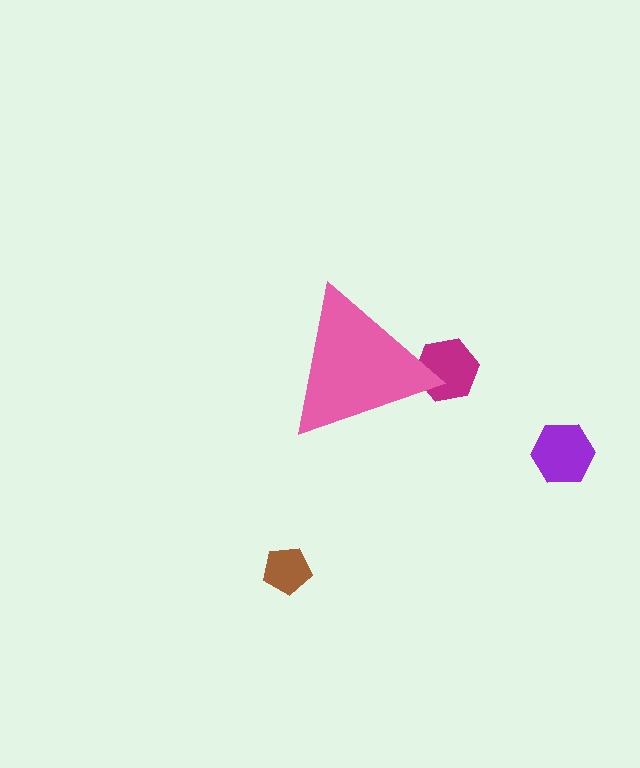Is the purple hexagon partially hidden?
No, the purple hexagon is fully visible.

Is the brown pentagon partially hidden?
No, the brown pentagon is fully visible.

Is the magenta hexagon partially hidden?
Yes, the magenta hexagon is partially hidden behind the pink triangle.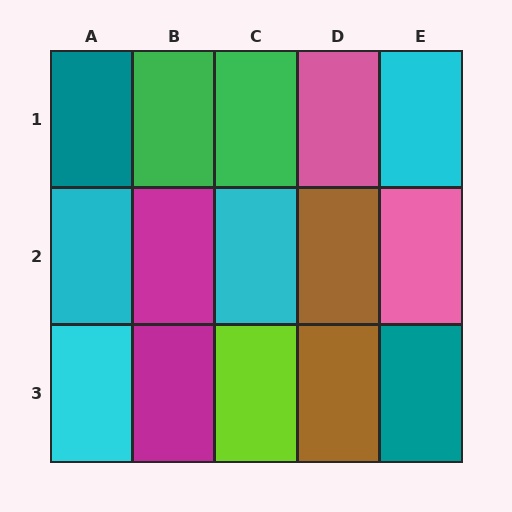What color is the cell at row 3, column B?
Magenta.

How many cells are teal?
2 cells are teal.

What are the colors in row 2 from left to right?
Cyan, magenta, cyan, brown, pink.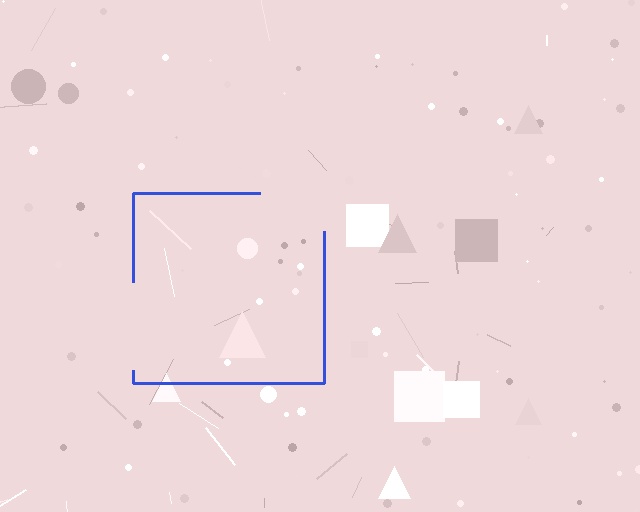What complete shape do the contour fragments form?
The contour fragments form a square.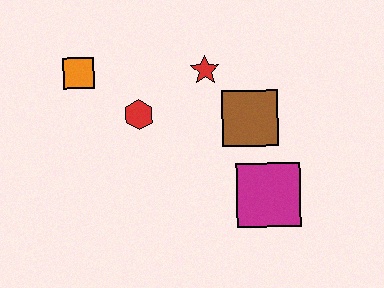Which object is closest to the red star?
The brown square is closest to the red star.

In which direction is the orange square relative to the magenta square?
The orange square is to the left of the magenta square.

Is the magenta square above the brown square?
No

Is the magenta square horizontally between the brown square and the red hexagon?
No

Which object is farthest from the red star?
The magenta square is farthest from the red star.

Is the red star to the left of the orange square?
No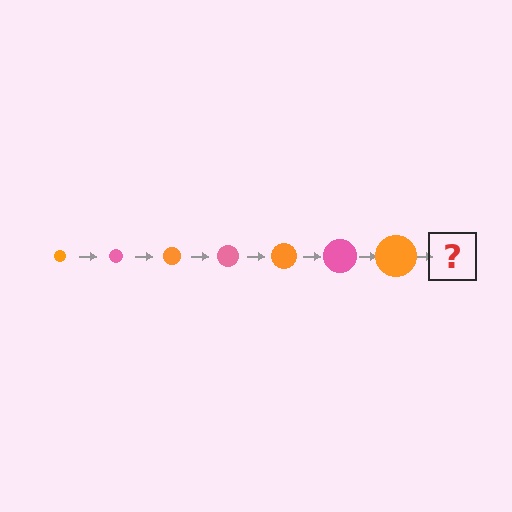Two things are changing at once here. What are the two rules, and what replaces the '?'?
The two rules are that the circle grows larger each step and the color cycles through orange and pink. The '?' should be a pink circle, larger than the previous one.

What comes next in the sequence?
The next element should be a pink circle, larger than the previous one.